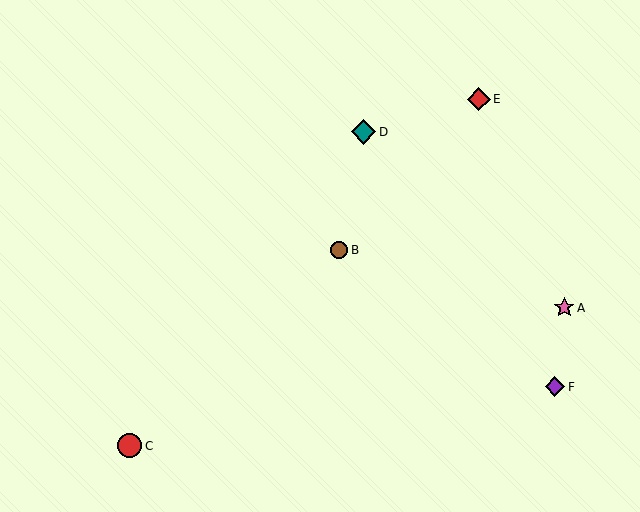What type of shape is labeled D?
Shape D is a teal diamond.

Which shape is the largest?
The teal diamond (labeled D) is the largest.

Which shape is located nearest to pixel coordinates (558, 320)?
The pink star (labeled A) at (564, 308) is nearest to that location.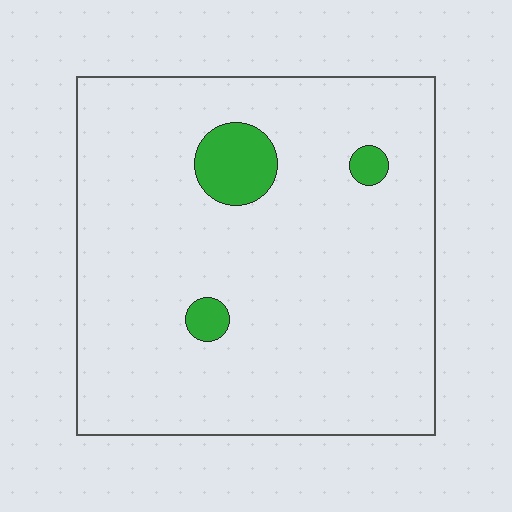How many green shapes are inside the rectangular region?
3.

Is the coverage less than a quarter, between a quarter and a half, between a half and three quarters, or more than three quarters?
Less than a quarter.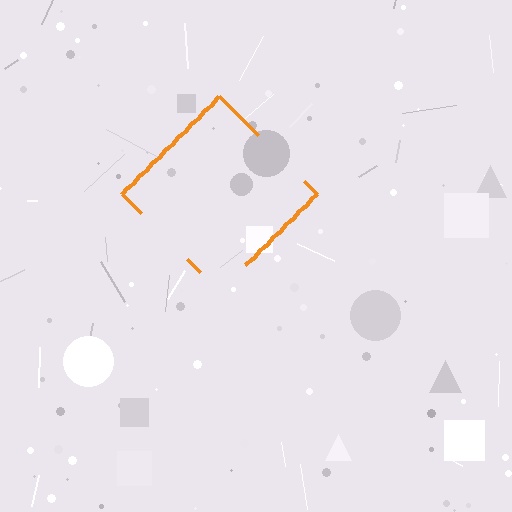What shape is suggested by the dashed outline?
The dashed outline suggests a diamond.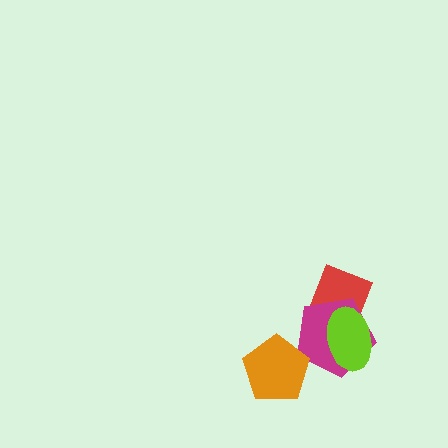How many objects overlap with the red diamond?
2 objects overlap with the red diamond.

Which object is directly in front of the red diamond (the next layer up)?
The magenta pentagon is directly in front of the red diamond.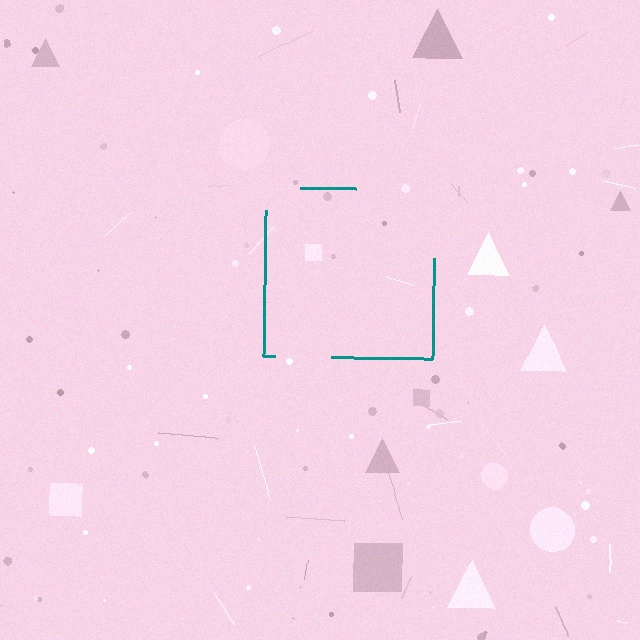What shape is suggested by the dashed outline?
The dashed outline suggests a square.